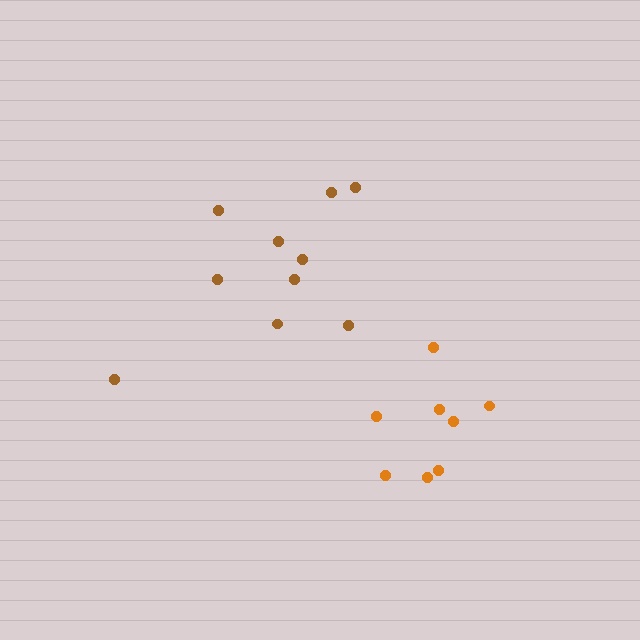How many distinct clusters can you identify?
There are 2 distinct clusters.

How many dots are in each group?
Group 1: 8 dots, Group 2: 10 dots (18 total).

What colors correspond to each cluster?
The clusters are colored: orange, brown.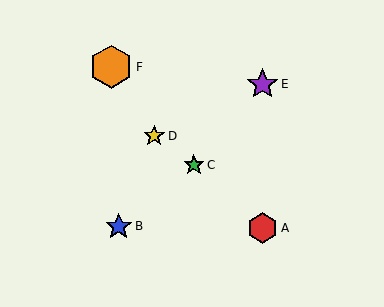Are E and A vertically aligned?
Yes, both are at x≈263.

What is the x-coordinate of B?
Object B is at x≈119.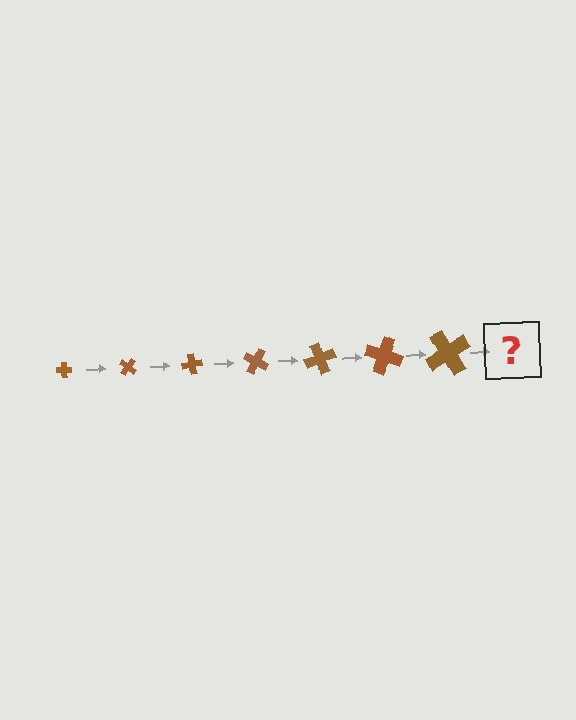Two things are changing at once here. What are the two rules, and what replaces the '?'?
The two rules are that the cross grows larger each step and it rotates 40 degrees each step. The '?' should be a cross, larger than the previous one and rotated 280 degrees from the start.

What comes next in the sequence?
The next element should be a cross, larger than the previous one and rotated 280 degrees from the start.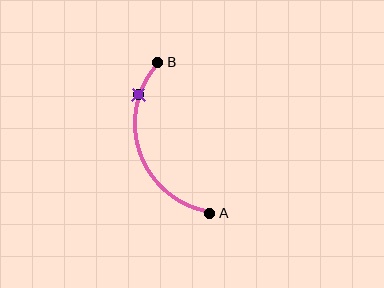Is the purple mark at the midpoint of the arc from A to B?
No. The purple mark lies on the arc but is closer to endpoint B. The arc midpoint would be at the point on the curve equidistant along the arc from both A and B.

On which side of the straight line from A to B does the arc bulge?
The arc bulges to the left of the straight line connecting A and B.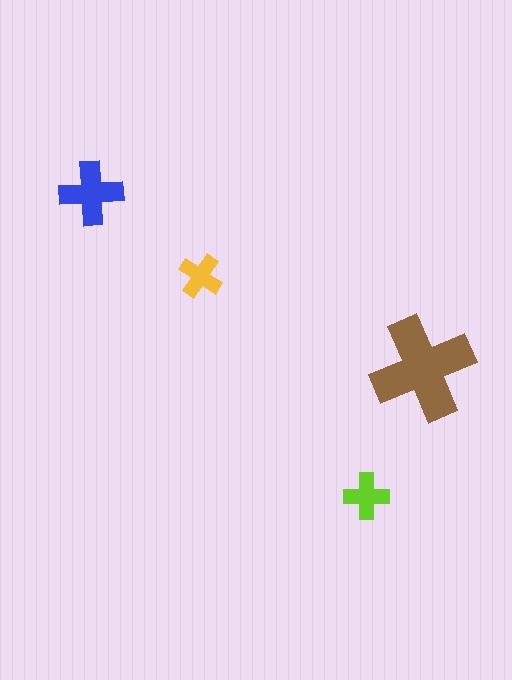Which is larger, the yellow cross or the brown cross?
The brown one.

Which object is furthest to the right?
The brown cross is rightmost.